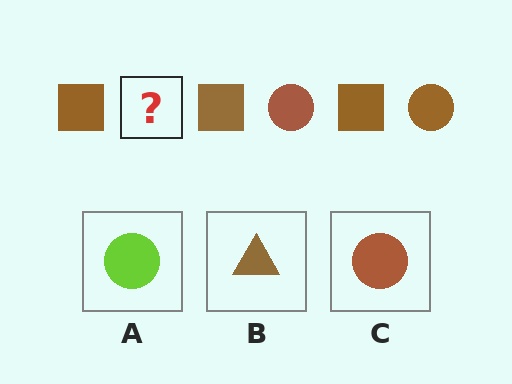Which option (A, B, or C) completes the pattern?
C.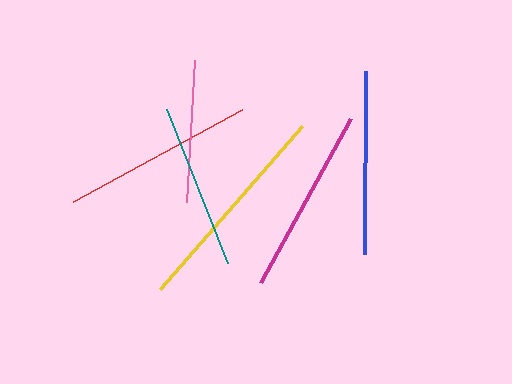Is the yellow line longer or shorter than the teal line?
The yellow line is longer than the teal line.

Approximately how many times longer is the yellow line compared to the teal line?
The yellow line is approximately 1.3 times the length of the teal line.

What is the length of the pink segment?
The pink segment is approximately 142 pixels long.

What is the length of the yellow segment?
The yellow segment is approximately 216 pixels long.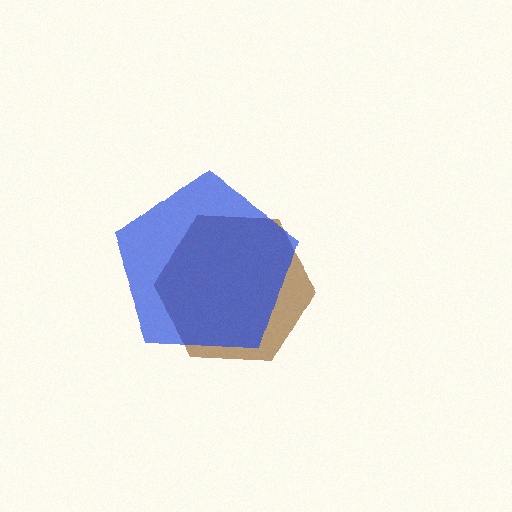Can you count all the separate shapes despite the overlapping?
Yes, there are 2 separate shapes.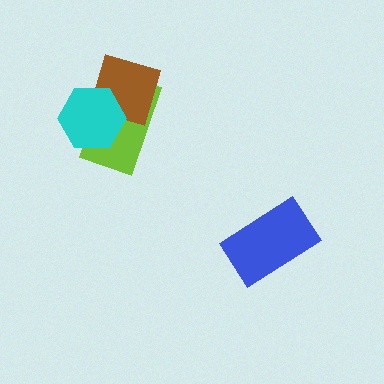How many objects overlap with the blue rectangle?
0 objects overlap with the blue rectangle.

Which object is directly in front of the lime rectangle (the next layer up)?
The brown diamond is directly in front of the lime rectangle.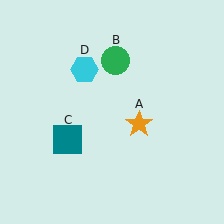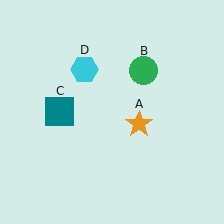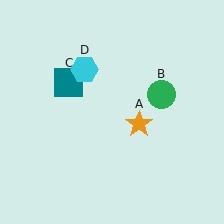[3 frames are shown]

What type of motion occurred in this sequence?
The green circle (object B), teal square (object C) rotated clockwise around the center of the scene.